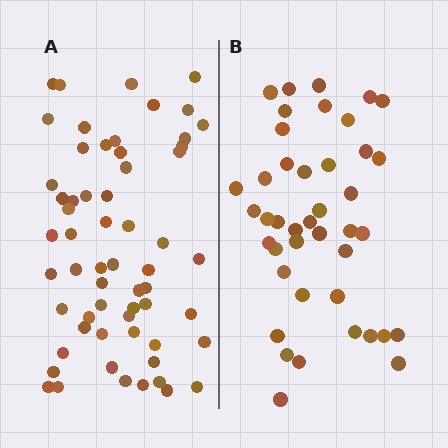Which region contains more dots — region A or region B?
Region A (the left region) has more dots.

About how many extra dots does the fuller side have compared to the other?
Region A has approximately 20 more dots than region B.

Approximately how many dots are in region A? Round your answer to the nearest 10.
About 60 dots.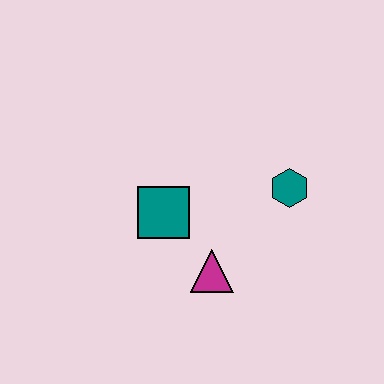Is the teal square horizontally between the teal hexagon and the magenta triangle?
No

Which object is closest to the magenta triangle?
The teal square is closest to the magenta triangle.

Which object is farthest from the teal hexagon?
The teal square is farthest from the teal hexagon.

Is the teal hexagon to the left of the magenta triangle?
No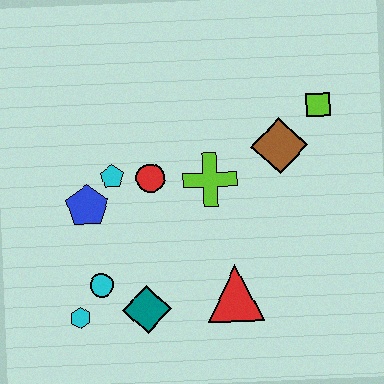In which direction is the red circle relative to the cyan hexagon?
The red circle is above the cyan hexagon.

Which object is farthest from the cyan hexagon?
The lime square is farthest from the cyan hexagon.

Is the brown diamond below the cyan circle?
No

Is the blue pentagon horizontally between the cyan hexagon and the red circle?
Yes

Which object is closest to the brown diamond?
The lime square is closest to the brown diamond.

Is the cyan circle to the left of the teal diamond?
Yes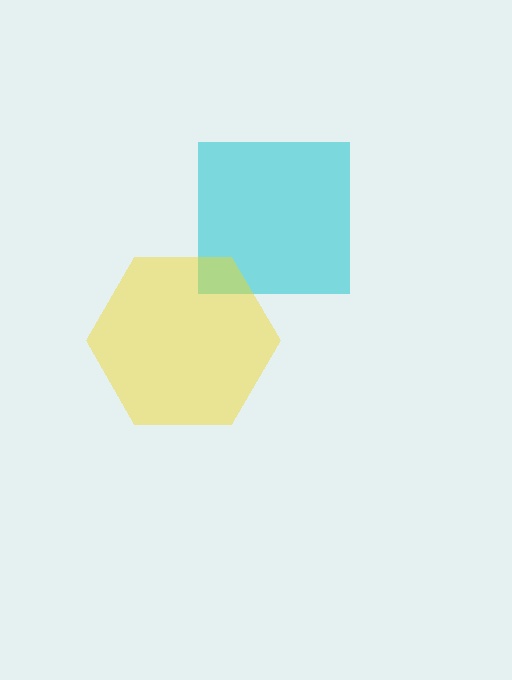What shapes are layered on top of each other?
The layered shapes are: a cyan square, a yellow hexagon.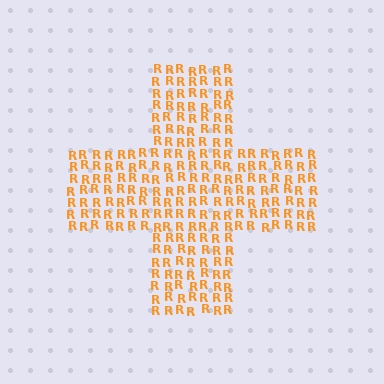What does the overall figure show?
The overall figure shows a cross.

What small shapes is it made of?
It is made of small letter R's.